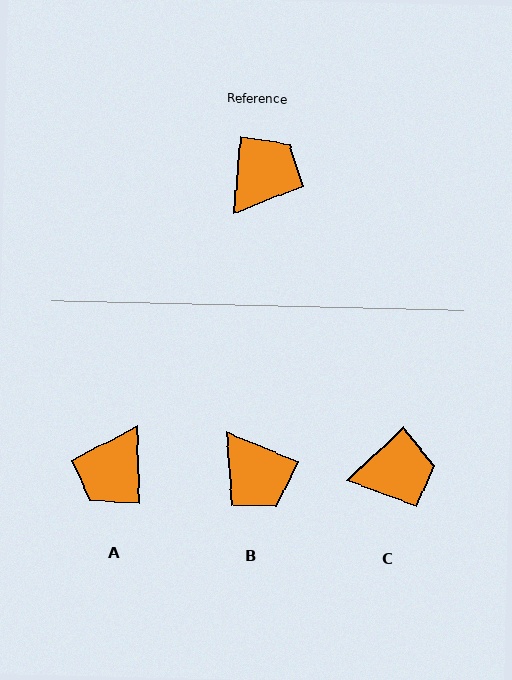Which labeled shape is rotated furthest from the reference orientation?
A, about 174 degrees away.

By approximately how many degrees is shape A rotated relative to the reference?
Approximately 174 degrees clockwise.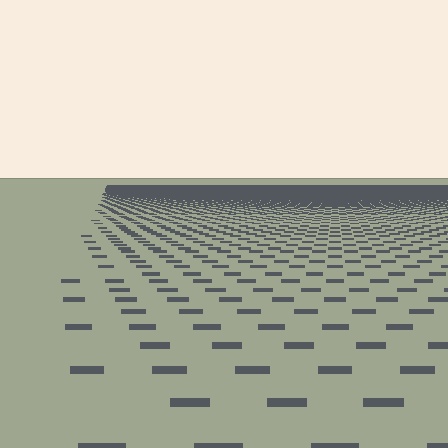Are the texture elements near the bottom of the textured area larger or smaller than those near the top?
Larger. Near the bottom, elements are closer to the viewer and appear at a bigger on-screen size.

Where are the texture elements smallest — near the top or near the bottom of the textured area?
Near the top.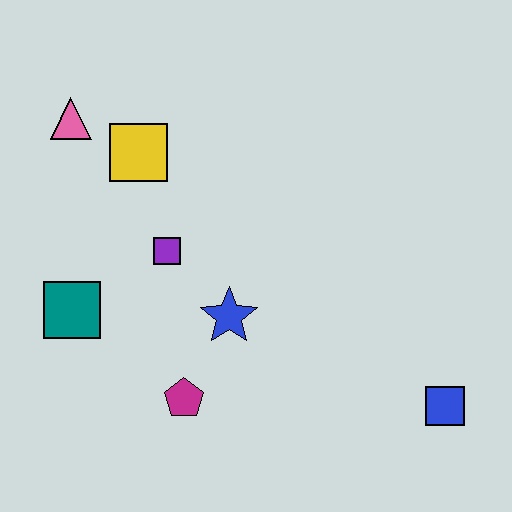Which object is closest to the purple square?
The blue star is closest to the purple square.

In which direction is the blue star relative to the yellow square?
The blue star is below the yellow square.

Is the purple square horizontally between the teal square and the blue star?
Yes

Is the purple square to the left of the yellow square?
No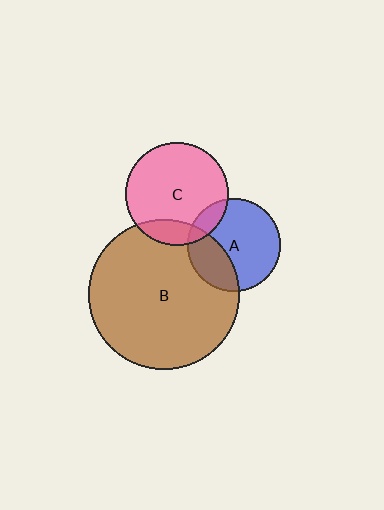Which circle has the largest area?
Circle B (brown).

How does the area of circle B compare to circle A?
Approximately 2.6 times.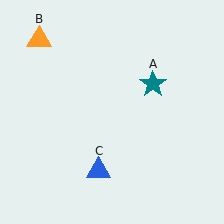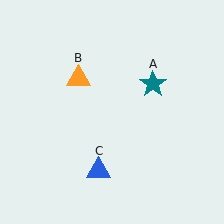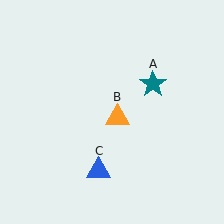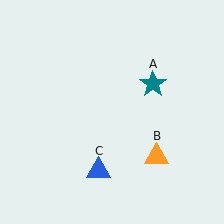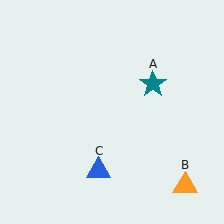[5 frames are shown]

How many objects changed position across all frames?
1 object changed position: orange triangle (object B).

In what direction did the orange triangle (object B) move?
The orange triangle (object B) moved down and to the right.